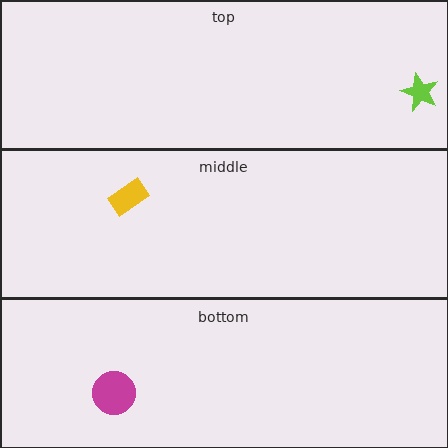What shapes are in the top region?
The lime star.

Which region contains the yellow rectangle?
The middle region.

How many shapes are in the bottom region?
1.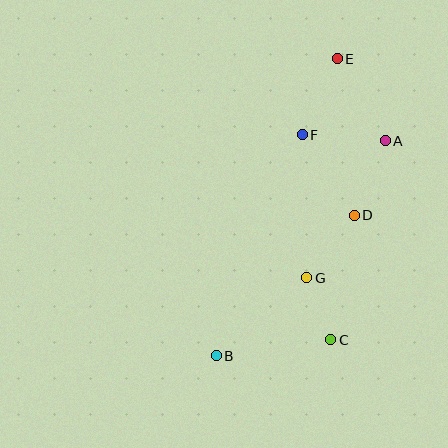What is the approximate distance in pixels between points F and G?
The distance between F and G is approximately 143 pixels.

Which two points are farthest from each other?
Points B and E are farthest from each other.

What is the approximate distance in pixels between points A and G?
The distance between A and G is approximately 158 pixels.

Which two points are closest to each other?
Points C and G are closest to each other.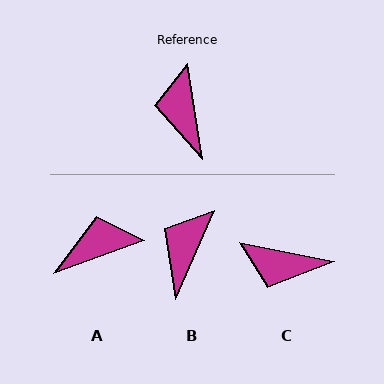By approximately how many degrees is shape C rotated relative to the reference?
Approximately 70 degrees counter-clockwise.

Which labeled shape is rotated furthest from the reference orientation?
A, about 79 degrees away.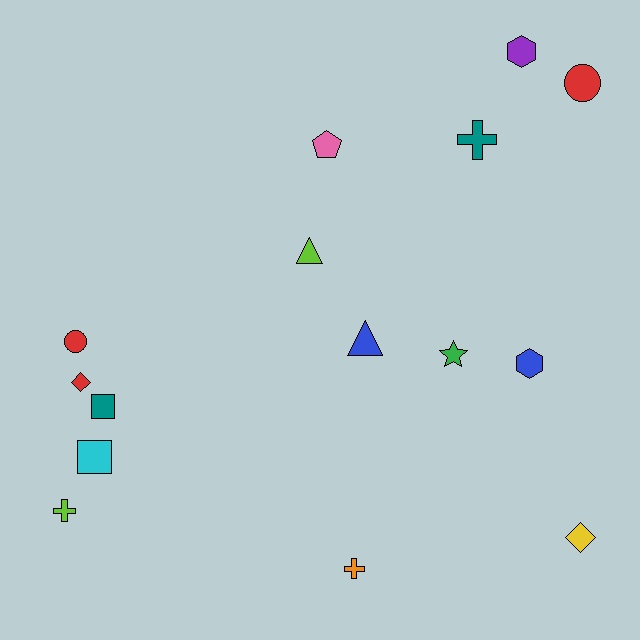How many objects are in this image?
There are 15 objects.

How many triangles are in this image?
There are 2 triangles.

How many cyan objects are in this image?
There is 1 cyan object.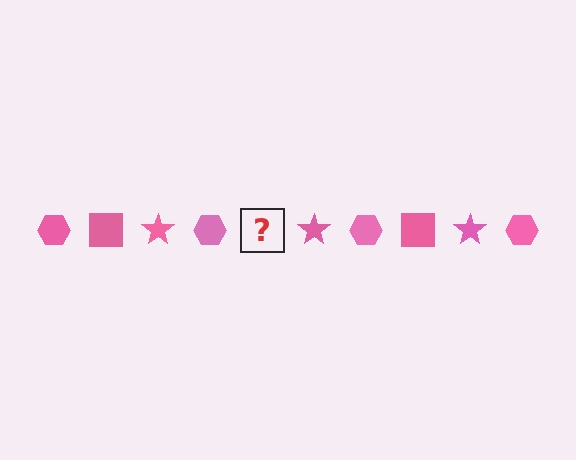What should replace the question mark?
The question mark should be replaced with a pink square.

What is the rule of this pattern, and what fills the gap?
The rule is that the pattern cycles through hexagon, square, star shapes in pink. The gap should be filled with a pink square.